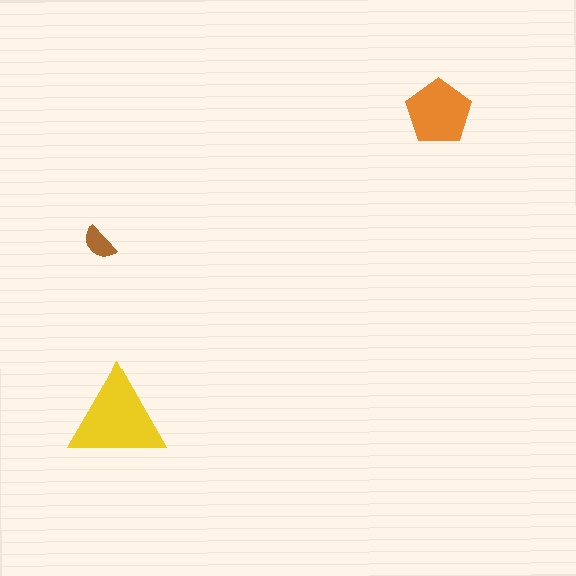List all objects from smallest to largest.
The brown semicircle, the orange pentagon, the yellow triangle.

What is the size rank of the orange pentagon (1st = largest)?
2nd.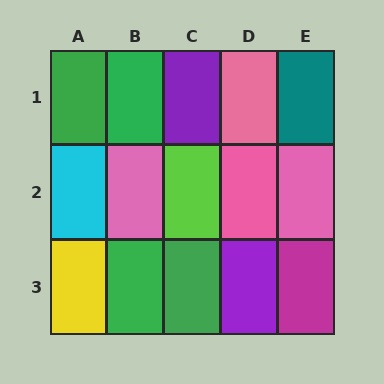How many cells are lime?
1 cell is lime.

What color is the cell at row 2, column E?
Pink.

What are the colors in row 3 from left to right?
Yellow, green, green, purple, magenta.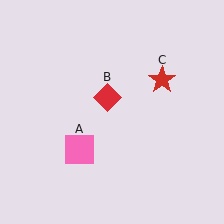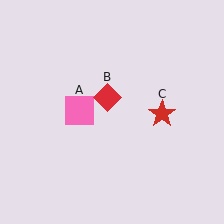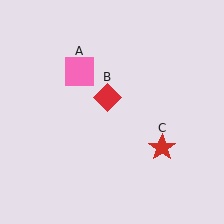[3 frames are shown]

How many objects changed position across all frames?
2 objects changed position: pink square (object A), red star (object C).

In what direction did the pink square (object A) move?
The pink square (object A) moved up.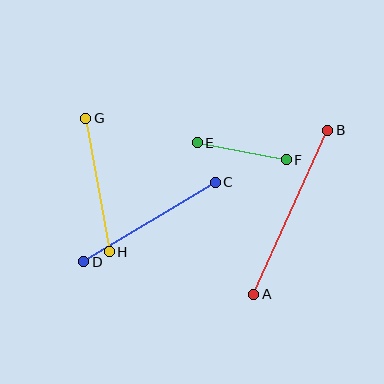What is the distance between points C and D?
The distance is approximately 154 pixels.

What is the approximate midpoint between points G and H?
The midpoint is at approximately (97, 185) pixels.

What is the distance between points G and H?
The distance is approximately 136 pixels.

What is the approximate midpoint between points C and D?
The midpoint is at approximately (149, 222) pixels.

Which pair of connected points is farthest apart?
Points A and B are farthest apart.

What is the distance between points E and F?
The distance is approximately 91 pixels.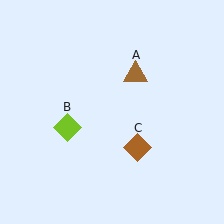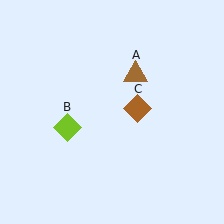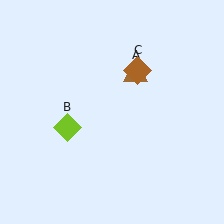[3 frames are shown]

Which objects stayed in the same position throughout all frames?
Brown triangle (object A) and lime diamond (object B) remained stationary.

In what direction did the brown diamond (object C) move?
The brown diamond (object C) moved up.